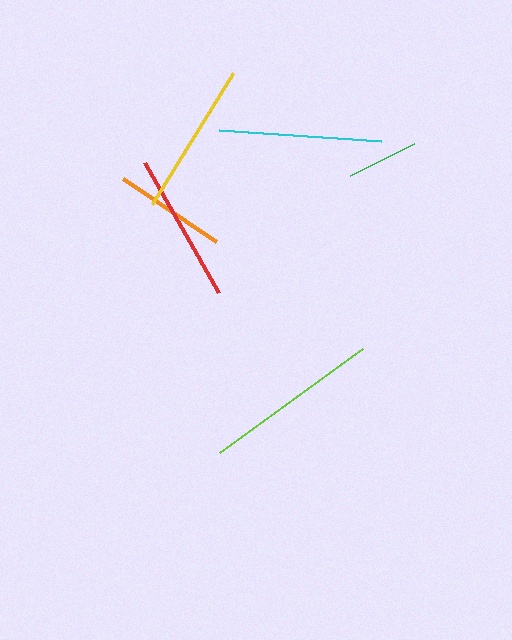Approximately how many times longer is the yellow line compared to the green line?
The yellow line is approximately 2.1 times the length of the green line.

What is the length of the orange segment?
The orange segment is approximately 112 pixels long.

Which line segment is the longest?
The lime line is the longest at approximately 177 pixels.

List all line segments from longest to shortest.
From longest to shortest: lime, cyan, yellow, red, orange, green.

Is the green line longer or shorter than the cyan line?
The cyan line is longer than the green line.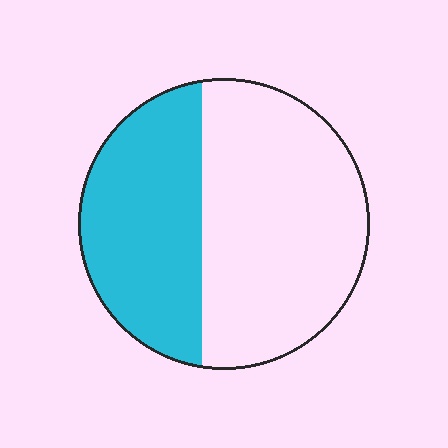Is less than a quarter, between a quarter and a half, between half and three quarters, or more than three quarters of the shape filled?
Between a quarter and a half.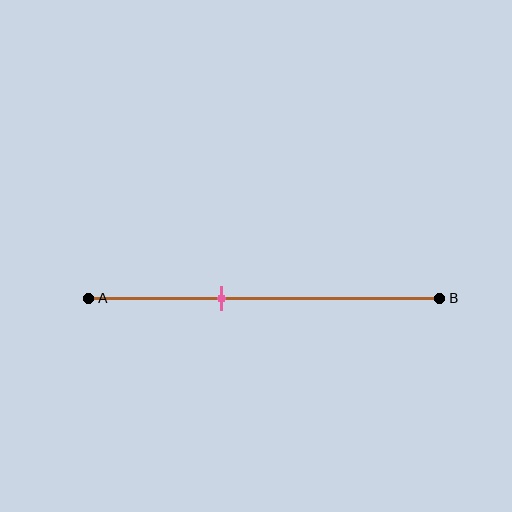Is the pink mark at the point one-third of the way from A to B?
No, the mark is at about 40% from A, not at the 33% one-third point.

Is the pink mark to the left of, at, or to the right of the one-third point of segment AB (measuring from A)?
The pink mark is to the right of the one-third point of segment AB.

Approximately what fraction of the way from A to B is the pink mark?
The pink mark is approximately 40% of the way from A to B.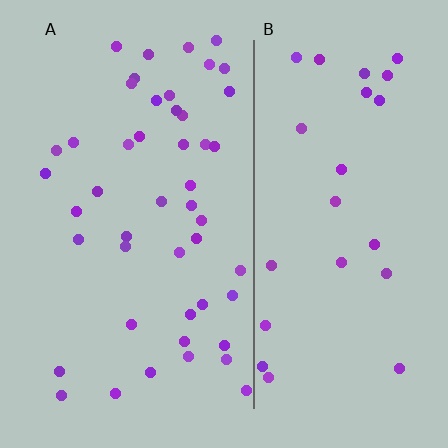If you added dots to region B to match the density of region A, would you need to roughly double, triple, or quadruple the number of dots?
Approximately double.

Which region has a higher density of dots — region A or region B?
A (the left).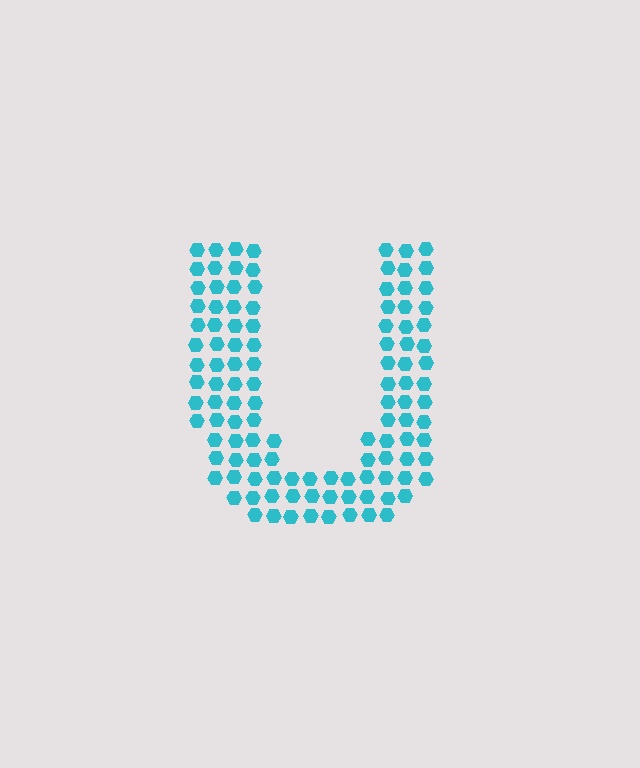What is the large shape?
The large shape is the letter U.